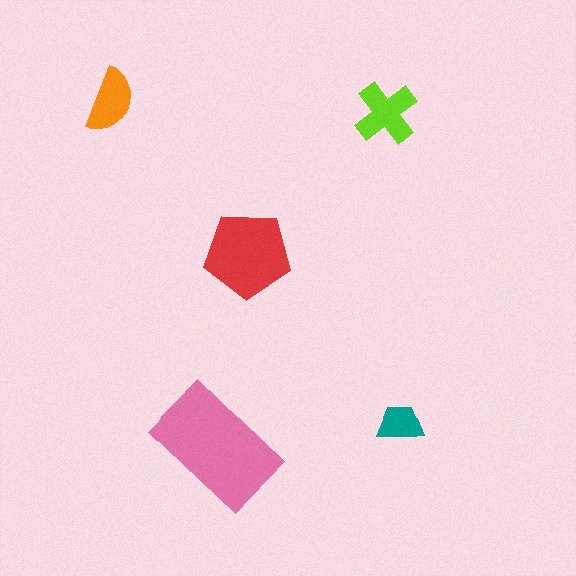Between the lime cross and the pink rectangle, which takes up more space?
The pink rectangle.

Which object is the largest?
The pink rectangle.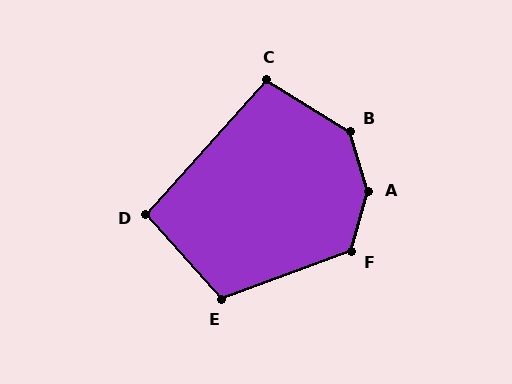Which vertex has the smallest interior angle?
D, at approximately 96 degrees.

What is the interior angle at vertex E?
Approximately 112 degrees (obtuse).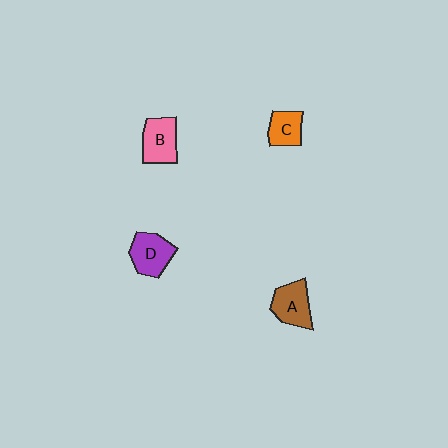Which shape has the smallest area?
Shape C (orange).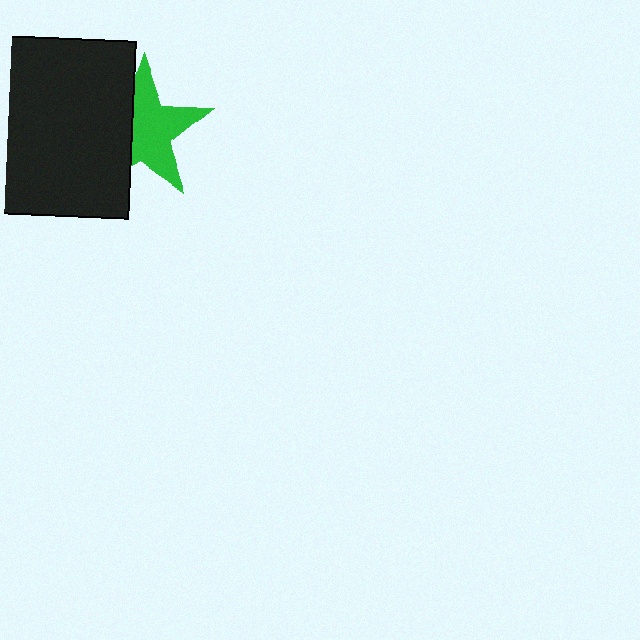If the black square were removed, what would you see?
You would see the complete green star.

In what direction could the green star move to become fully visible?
The green star could move right. That would shift it out from behind the black square entirely.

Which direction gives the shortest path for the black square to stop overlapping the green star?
Moving left gives the shortest separation.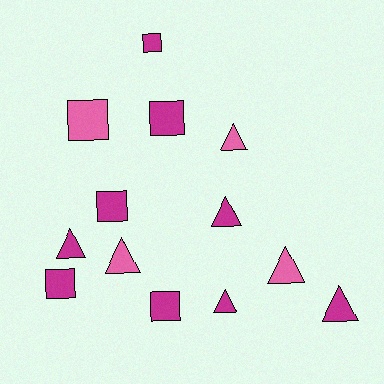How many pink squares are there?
There is 1 pink square.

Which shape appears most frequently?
Triangle, with 7 objects.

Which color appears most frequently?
Magenta, with 9 objects.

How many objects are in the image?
There are 13 objects.